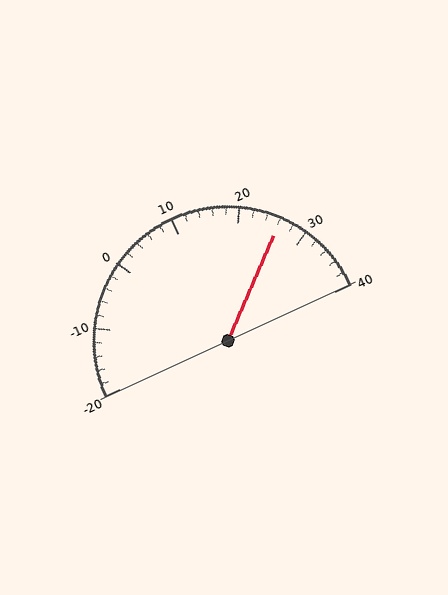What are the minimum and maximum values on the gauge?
The gauge ranges from -20 to 40.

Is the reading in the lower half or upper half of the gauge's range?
The reading is in the upper half of the range (-20 to 40).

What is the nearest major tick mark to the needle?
The nearest major tick mark is 30.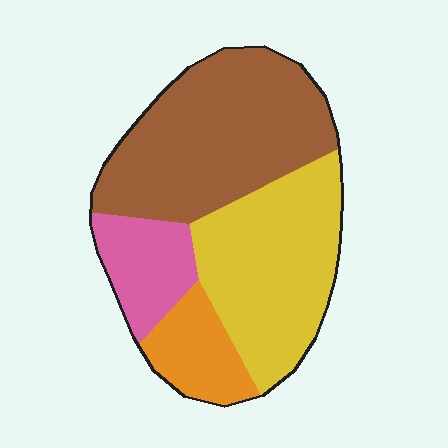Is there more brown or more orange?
Brown.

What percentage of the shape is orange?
Orange takes up less than a sixth of the shape.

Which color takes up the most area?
Brown, at roughly 40%.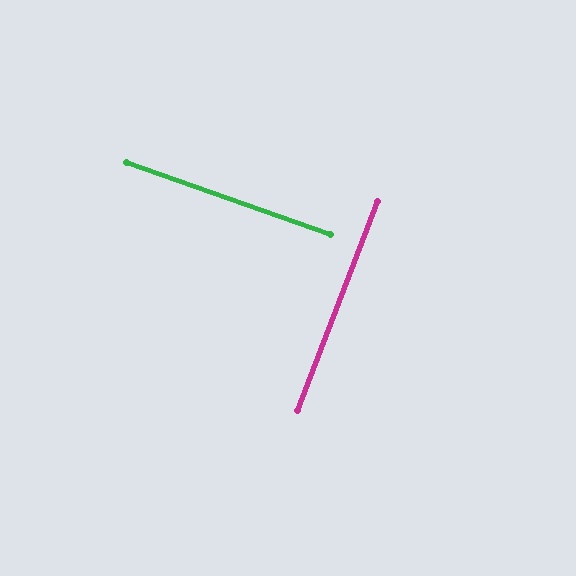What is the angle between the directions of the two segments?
Approximately 88 degrees.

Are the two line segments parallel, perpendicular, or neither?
Perpendicular — they meet at approximately 88°.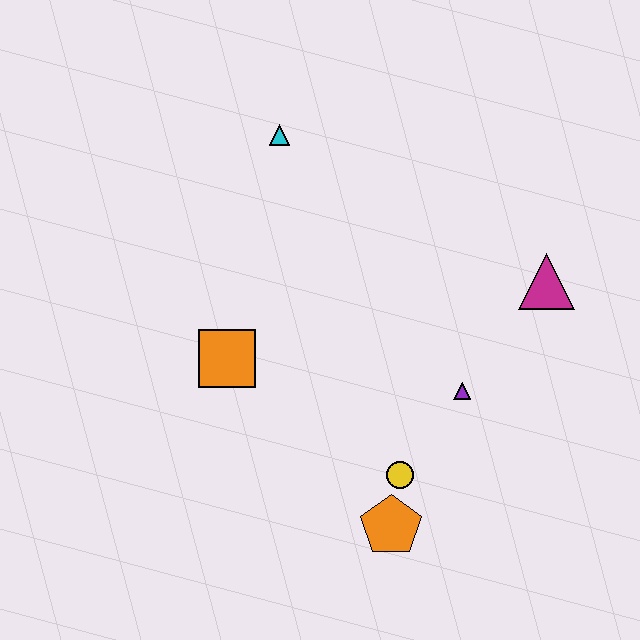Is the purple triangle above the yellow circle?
Yes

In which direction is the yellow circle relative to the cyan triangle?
The yellow circle is below the cyan triangle.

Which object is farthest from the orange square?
The magenta triangle is farthest from the orange square.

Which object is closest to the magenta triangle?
The purple triangle is closest to the magenta triangle.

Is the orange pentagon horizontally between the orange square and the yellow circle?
Yes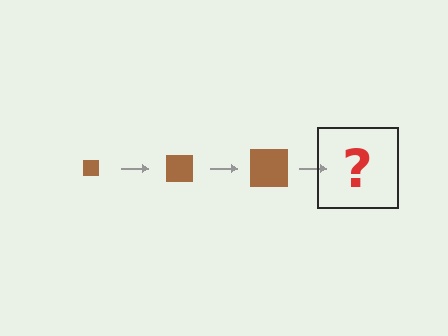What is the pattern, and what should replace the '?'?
The pattern is that the square gets progressively larger each step. The '?' should be a brown square, larger than the previous one.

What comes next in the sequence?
The next element should be a brown square, larger than the previous one.